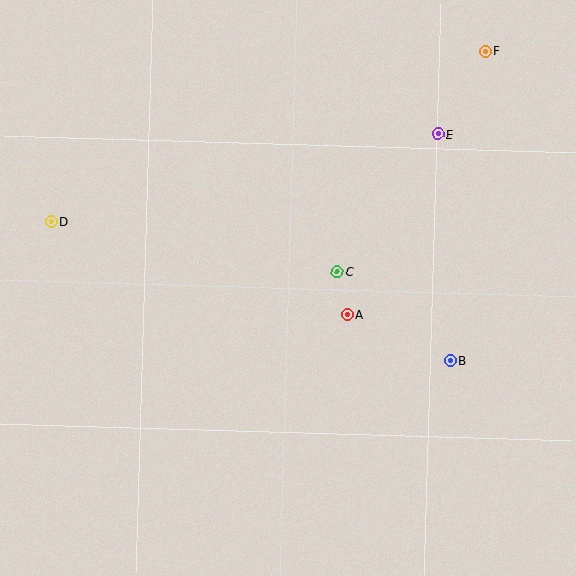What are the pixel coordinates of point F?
Point F is at (485, 51).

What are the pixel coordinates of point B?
Point B is at (450, 360).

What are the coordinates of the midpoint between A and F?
The midpoint between A and F is at (416, 183).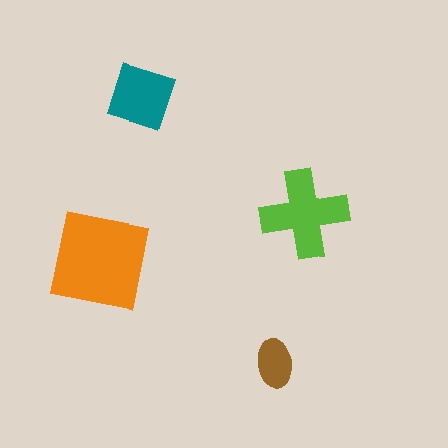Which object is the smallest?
The brown ellipse.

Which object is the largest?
The orange square.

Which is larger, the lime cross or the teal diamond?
The lime cross.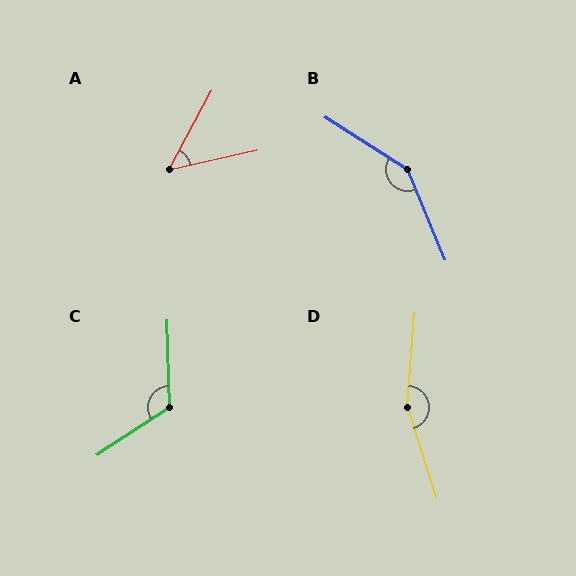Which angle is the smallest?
A, at approximately 49 degrees.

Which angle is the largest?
D, at approximately 158 degrees.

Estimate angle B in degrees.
Approximately 145 degrees.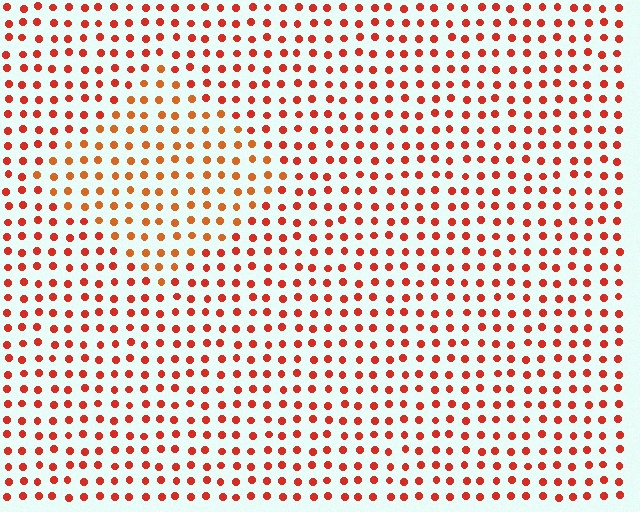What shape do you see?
I see a diamond.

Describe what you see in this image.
The image is filled with small red elements in a uniform arrangement. A diamond-shaped region is visible where the elements are tinted to a slightly different hue, forming a subtle color boundary.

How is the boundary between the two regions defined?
The boundary is defined purely by a slight shift in hue (about 20 degrees). Spacing, size, and orientation are identical on both sides.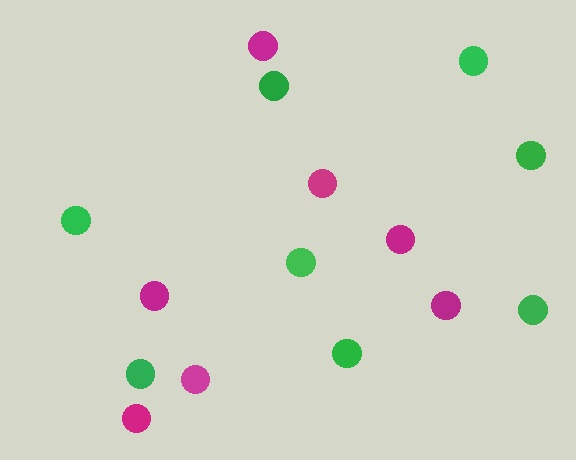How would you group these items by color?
There are 2 groups: one group of green circles (8) and one group of magenta circles (7).